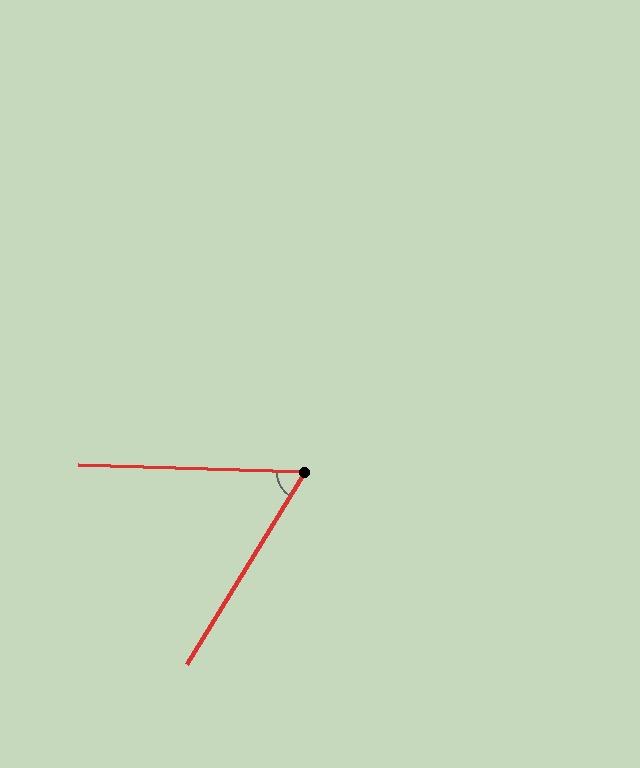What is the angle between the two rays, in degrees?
Approximately 60 degrees.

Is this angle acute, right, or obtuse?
It is acute.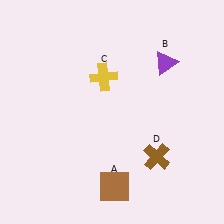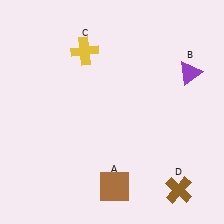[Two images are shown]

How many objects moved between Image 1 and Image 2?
3 objects moved between the two images.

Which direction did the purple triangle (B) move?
The purple triangle (B) moved right.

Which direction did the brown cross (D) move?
The brown cross (D) moved down.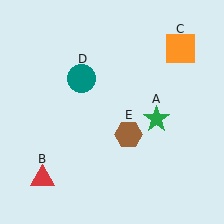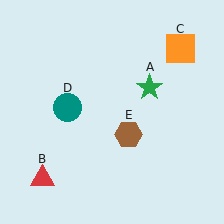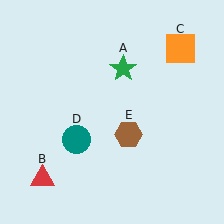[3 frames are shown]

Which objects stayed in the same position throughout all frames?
Red triangle (object B) and orange square (object C) and brown hexagon (object E) remained stationary.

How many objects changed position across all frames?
2 objects changed position: green star (object A), teal circle (object D).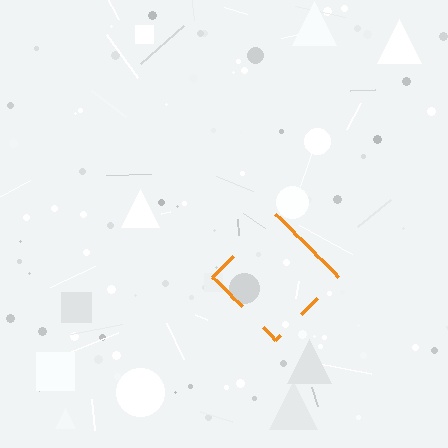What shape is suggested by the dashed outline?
The dashed outline suggests a diamond.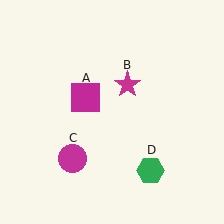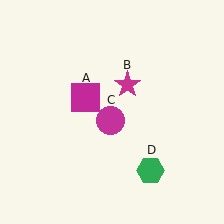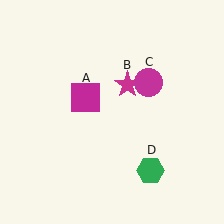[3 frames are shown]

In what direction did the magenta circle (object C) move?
The magenta circle (object C) moved up and to the right.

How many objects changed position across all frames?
1 object changed position: magenta circle (object C).